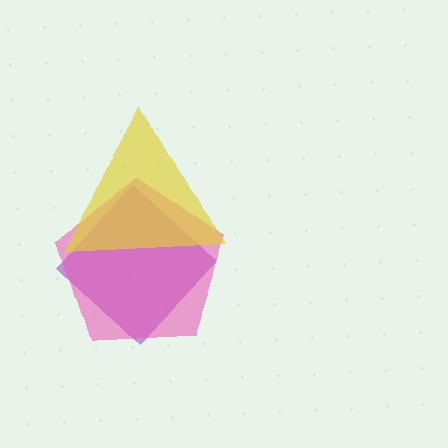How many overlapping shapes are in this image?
There are 3 overlapping shapes in the image.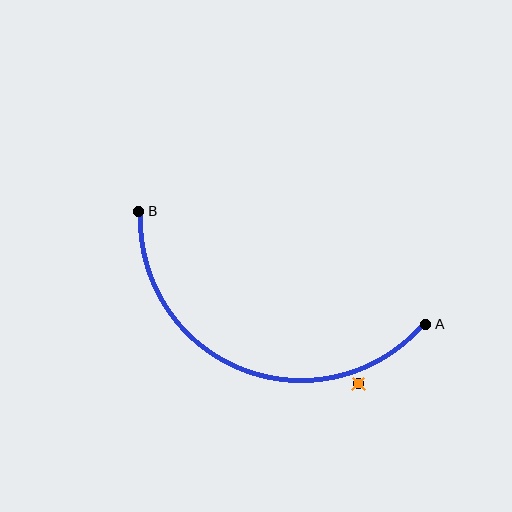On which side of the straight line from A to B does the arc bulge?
The arc bulges below the straight line connecting A and B.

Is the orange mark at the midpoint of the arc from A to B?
No — the orange mark does not lie on the arc at all. It sits slightly outside the curve.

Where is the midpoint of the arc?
The arc midpoint is the point on the curve farthest from the straight line joining A and B. It sits below that line.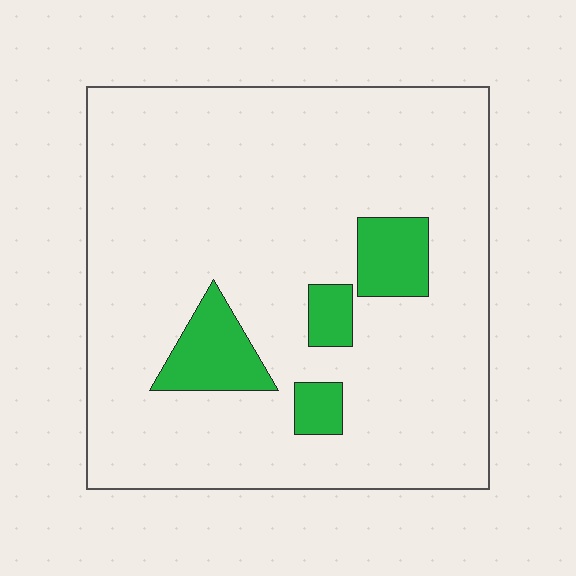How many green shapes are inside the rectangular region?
4.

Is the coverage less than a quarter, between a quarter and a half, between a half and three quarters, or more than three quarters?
Less than a quarter.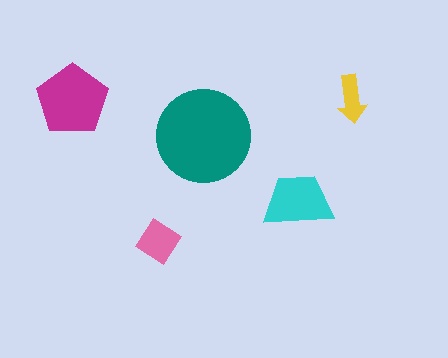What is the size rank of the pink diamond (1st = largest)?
4th.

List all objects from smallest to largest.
The yellow arrow, the pink diamond, the cyan trapezoid, the magenta pentagon, the teal circle.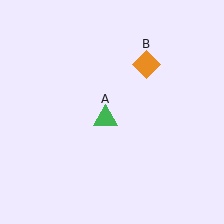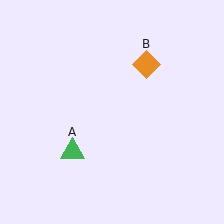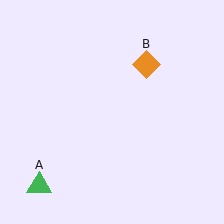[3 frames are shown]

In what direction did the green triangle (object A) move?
The green triangle (object A) moved down and to the left.